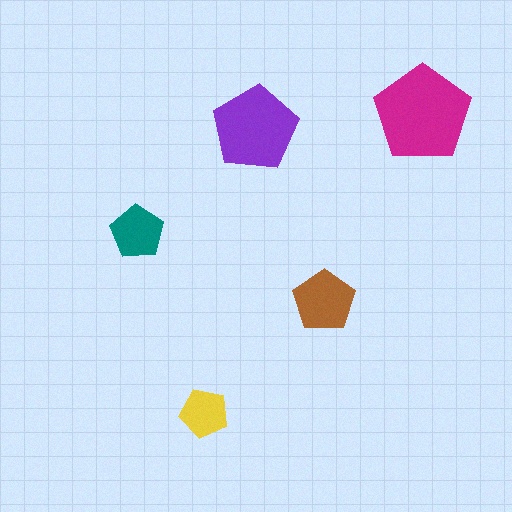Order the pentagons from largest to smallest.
the magenta one, the purple one, the brown one, the teal one, the yellow one.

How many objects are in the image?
There are 5 objects in the image.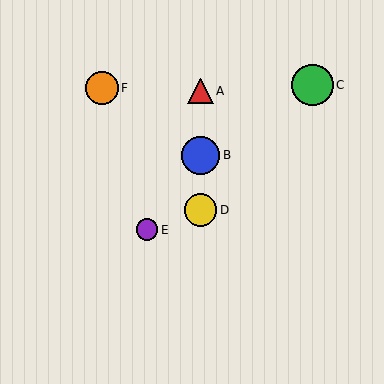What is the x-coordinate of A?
Object A is at x≈200.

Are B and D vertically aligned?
Yes, both are at x≈200.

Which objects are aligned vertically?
Objects A, B, D are aligned vertically.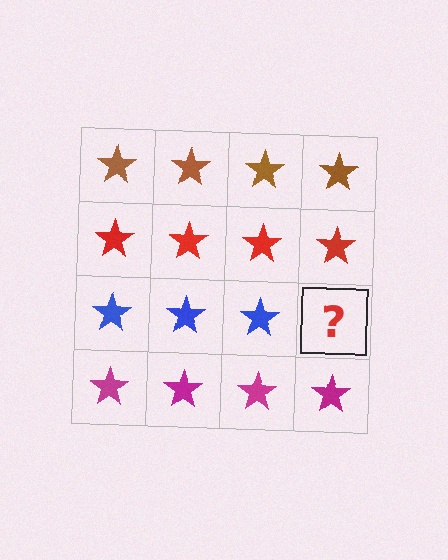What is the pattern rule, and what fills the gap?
The rule is that each row has a consistent color. The gap should be filled with a blue star.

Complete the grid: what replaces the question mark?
The question mark should be replaced with a blue star.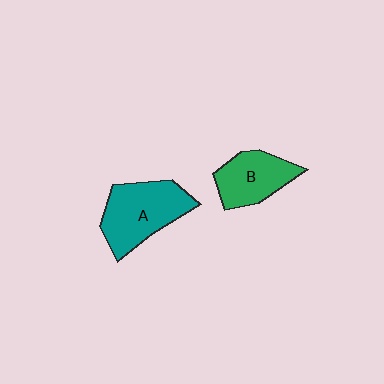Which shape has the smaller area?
Shape B (green).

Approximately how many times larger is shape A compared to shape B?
Approximately 1.4 times.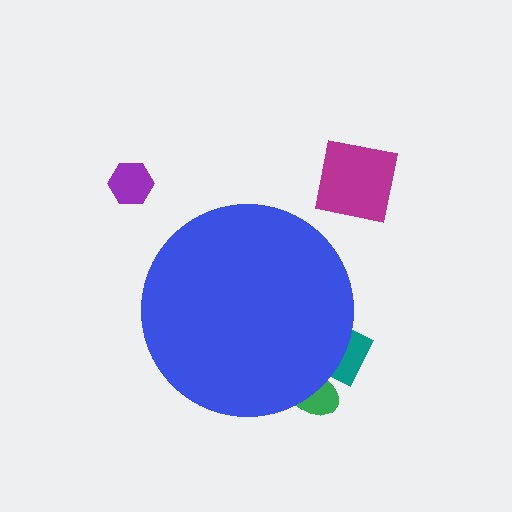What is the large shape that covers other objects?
A blue circle.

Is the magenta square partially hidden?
No, the magenta square is fully visible.